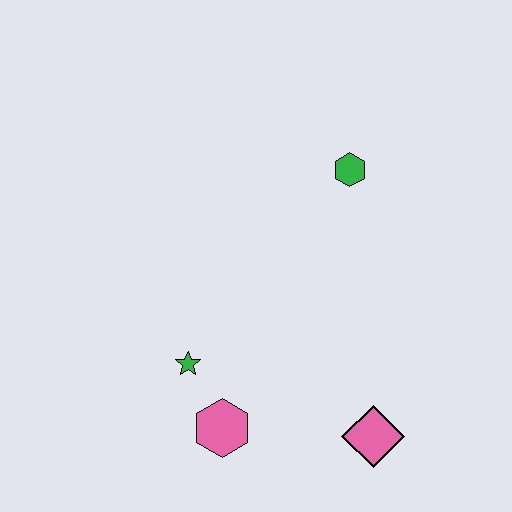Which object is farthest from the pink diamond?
The green hexagon is farthest from the pink diamond.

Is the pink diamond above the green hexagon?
No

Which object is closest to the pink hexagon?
The green star is closest to the pink hexagon.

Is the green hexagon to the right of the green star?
Yes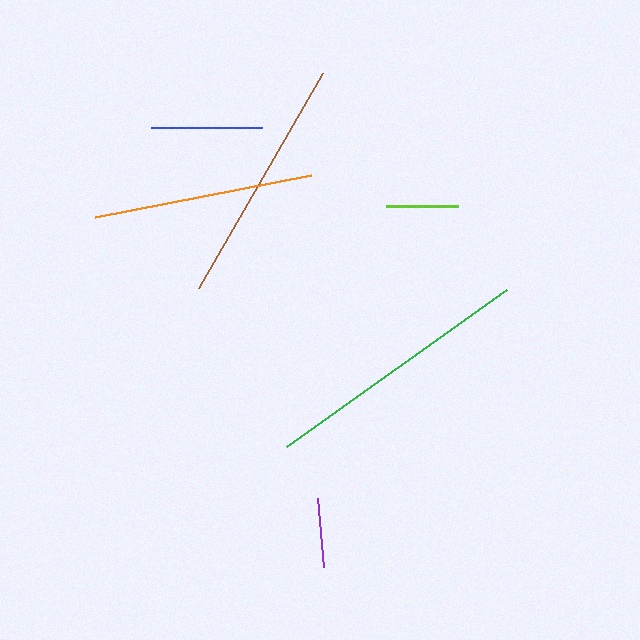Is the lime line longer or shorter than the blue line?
The blue line is longer than the lime line.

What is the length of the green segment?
The green segment is approximately 270 pixels long.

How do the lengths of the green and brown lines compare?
The green and brown lines are approximately the same length.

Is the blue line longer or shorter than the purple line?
The blue line is longer than the purple line.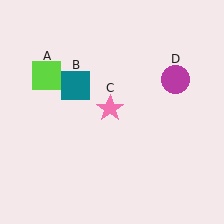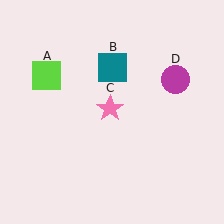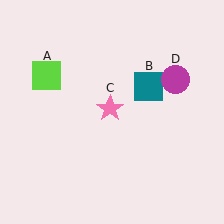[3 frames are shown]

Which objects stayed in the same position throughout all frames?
Lime square (object A) and pink star (object C) and magenta circle (object D) remained stationary.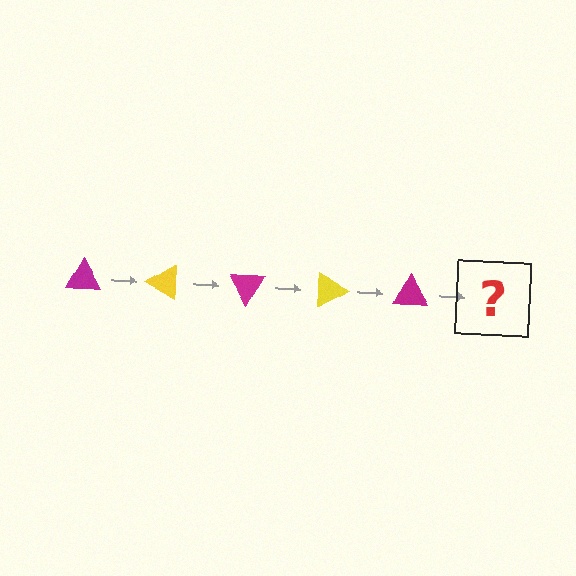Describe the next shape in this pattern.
It should be a yellow triangle, rotated 150 degrees from the start.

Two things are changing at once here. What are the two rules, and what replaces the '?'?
The two rules are that it rotates 30 degrees each step and the color cycles through magenta and yellow. The '?' should be a yellow triangle, rotated 150 degrees from the start.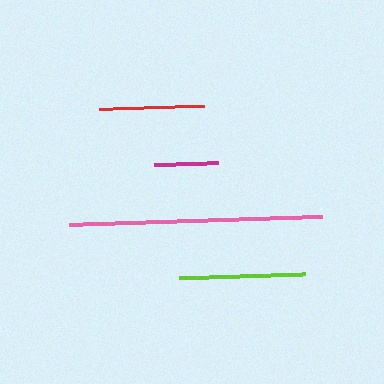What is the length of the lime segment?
The lime segment is approximately 126 pixels long.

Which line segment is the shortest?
The magenta line is the shortest at approximately 64 pixels.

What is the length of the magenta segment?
The magenta segment is approximately 64 pixels long.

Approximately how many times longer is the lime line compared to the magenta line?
The lime line is approximately 2.0 times the length of the magenta line.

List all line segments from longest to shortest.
From longest to shortest: pink, lime, red, magenta.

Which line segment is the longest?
The pink line is the longest at approximately 253 pixels.